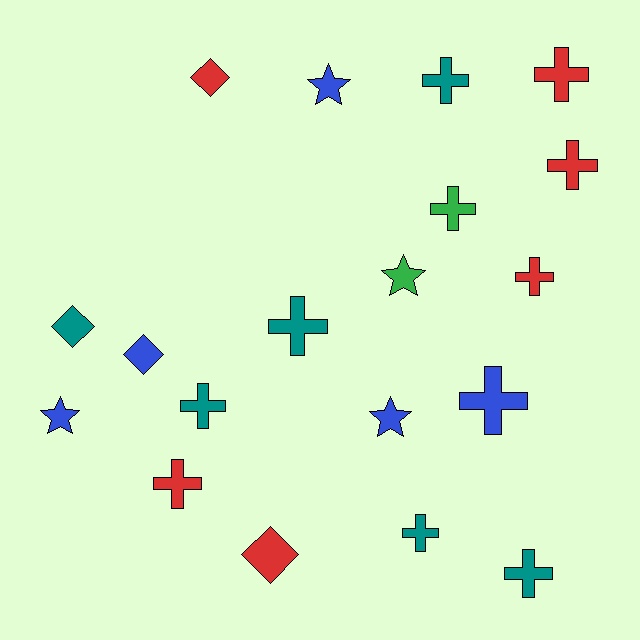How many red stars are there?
There are no red stars.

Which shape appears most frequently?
Cross, with 11 objects.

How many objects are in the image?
There are 19 objects.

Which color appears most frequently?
Red, with 6 objects.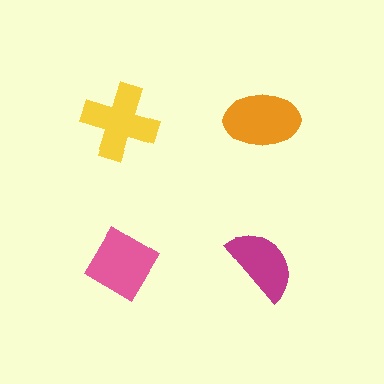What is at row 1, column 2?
An orange ellipse.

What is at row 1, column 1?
A yellow cross.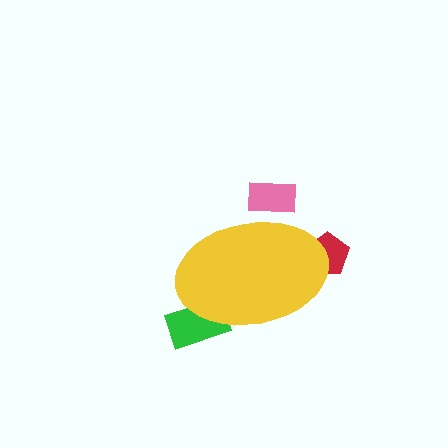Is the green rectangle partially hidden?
Yes, the green rectangle is partially hidden behind the yellow ellipse.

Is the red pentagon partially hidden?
Yes, the red pentagon is partially hidden behind the yellow ellipse.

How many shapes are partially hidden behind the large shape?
3 shapes are partially hidden.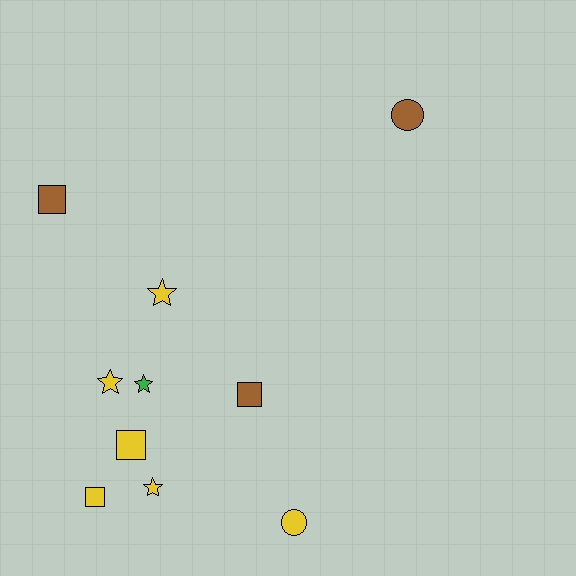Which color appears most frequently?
Yellow, with 6 objects.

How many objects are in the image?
There are 10 objects.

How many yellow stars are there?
There are 3 yellow stars.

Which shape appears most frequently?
Square, with 4 objects.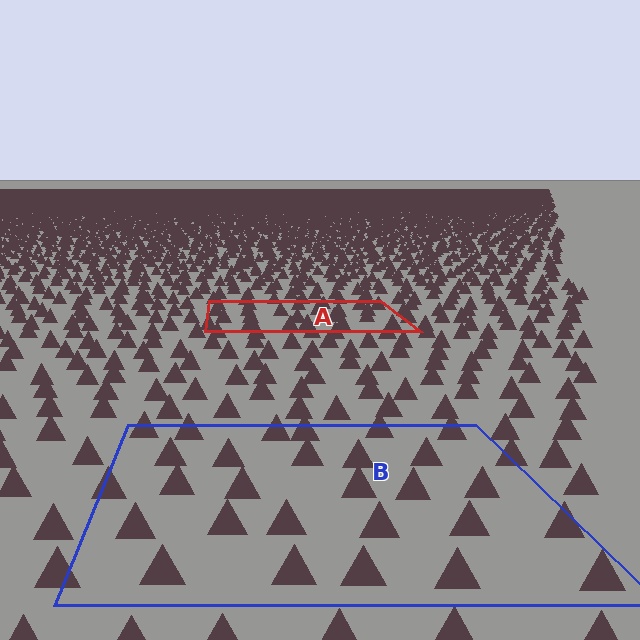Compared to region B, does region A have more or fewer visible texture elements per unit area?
Region A has more texture elements per unit area — they are packed more densely because it is farther away.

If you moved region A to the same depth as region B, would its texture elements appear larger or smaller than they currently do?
They would appear larger. At a closer depth, the same texture elements are projected at a bigger on-screen size.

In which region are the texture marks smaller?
The texture marks are smaller in region A, because it is farther away.